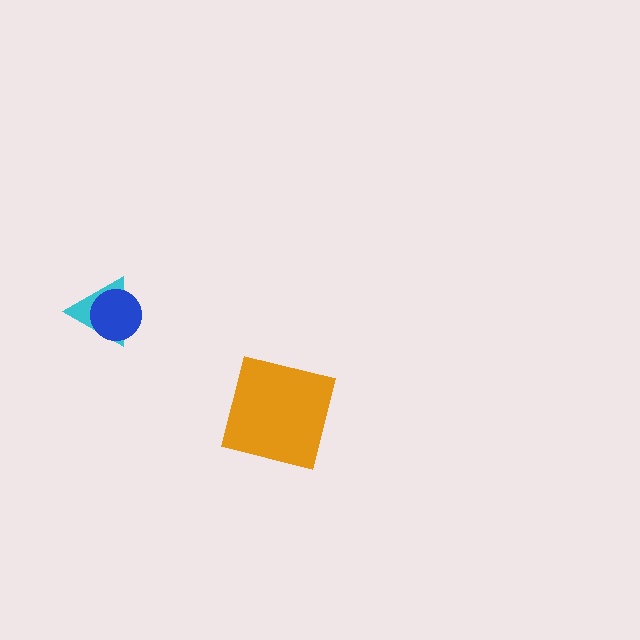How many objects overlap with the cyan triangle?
1 object overlaps with the cyan triangle.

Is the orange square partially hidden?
No, no other shape covers it.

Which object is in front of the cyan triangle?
The blue circle is in front of the cyan triangle.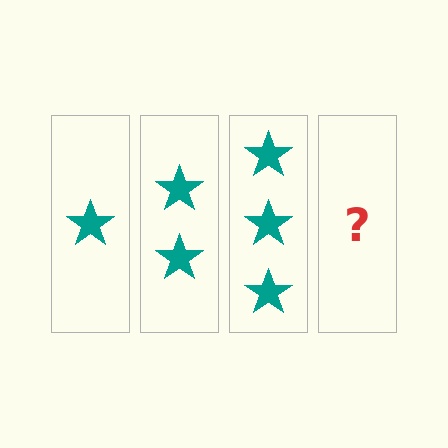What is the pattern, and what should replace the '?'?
The pattern is that each step adds one more star. The '?' should be 4 stars.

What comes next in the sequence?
The next element should be 4 stars.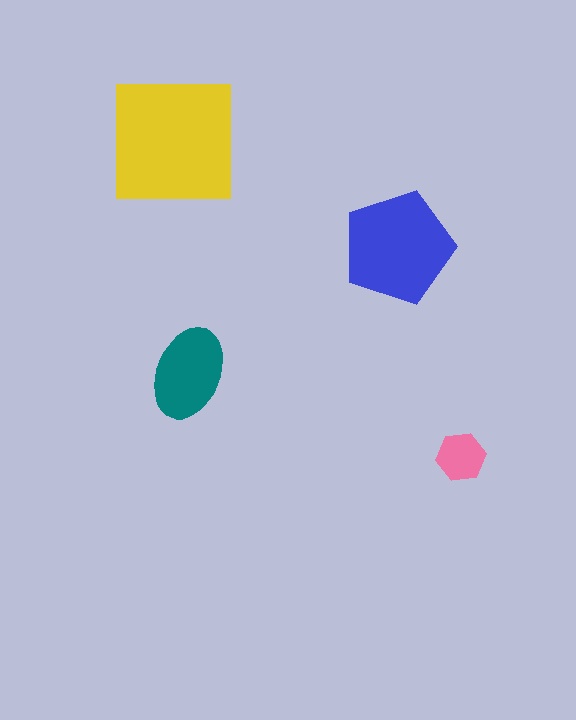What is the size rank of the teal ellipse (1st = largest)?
3rd.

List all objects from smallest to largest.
The pink hexagon, the teal ellipse, the blue pentagon, the yellow square.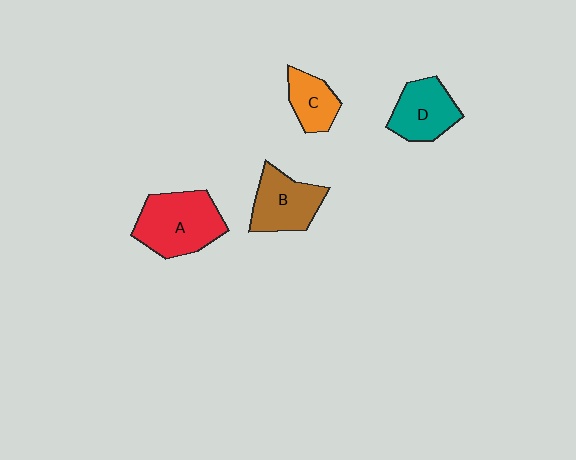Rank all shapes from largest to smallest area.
From largest to smallest: A (red), B (brown), D (teal), C (orange).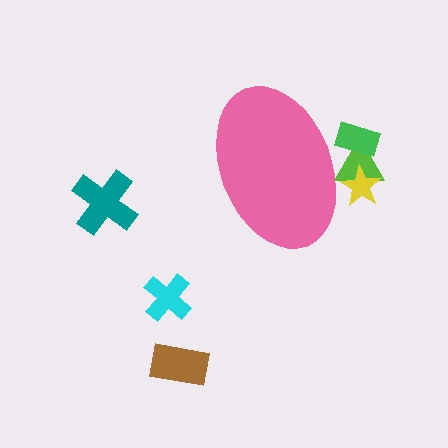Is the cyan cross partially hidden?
No, the cyan cross is fully visible.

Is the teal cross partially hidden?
No, the teal cross is fully visible.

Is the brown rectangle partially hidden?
No, the brown rectangle is fully visible.